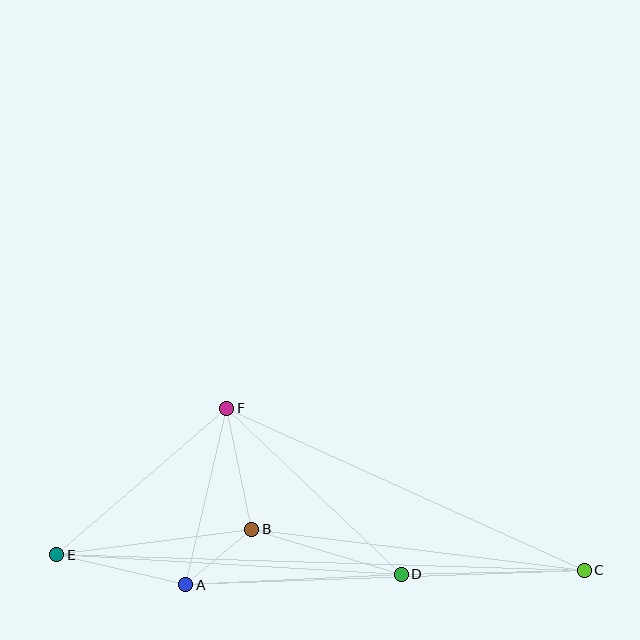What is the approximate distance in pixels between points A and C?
The distance between A and C is approximately 398 pixels.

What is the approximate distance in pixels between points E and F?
The distance between E and F is approximately 225 pixels.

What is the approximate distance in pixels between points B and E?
The distance between B and E is approximately 197 pixels.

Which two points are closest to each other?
Points A and B are closest to each other.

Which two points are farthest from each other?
Points C and E are farthest from each other.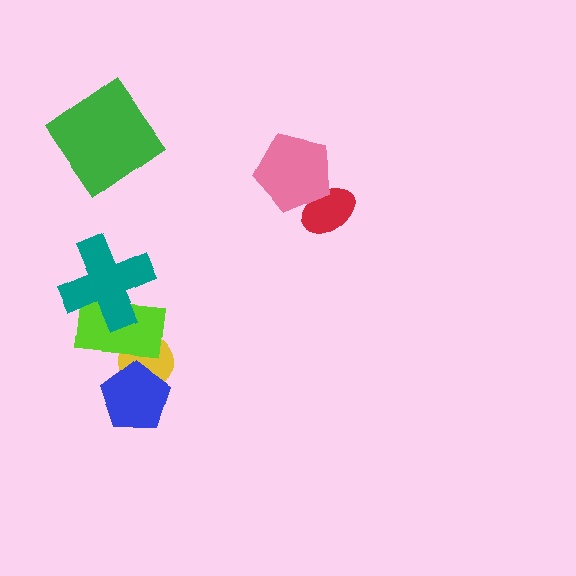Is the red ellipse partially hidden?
Yes, it is partially covered by another shape.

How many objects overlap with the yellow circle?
2 objects overlap with the yellow circle.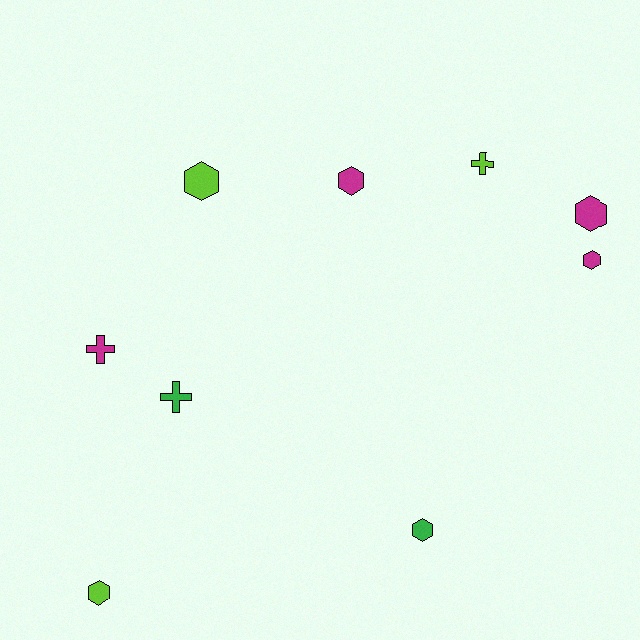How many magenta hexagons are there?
There are 3 magenta hexagons.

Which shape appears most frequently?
Hexagon, with 6 objects.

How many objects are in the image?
There are 9 objects.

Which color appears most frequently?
Magenta, with 4 objects.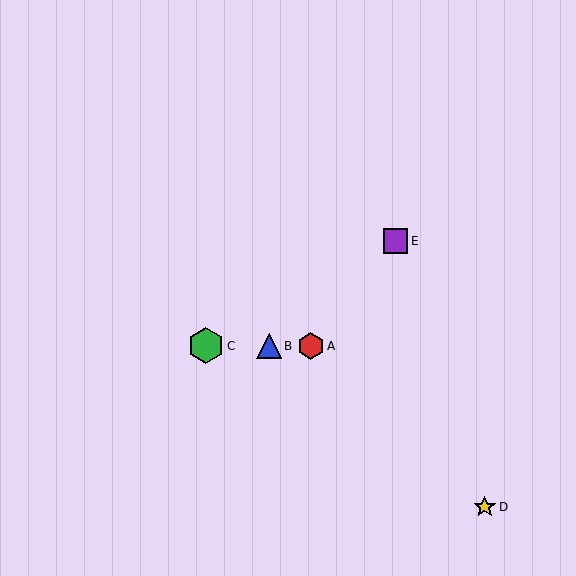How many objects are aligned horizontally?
3 objects (A, B, C) are aligned horizontally.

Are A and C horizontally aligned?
Yes, both are at y≈346.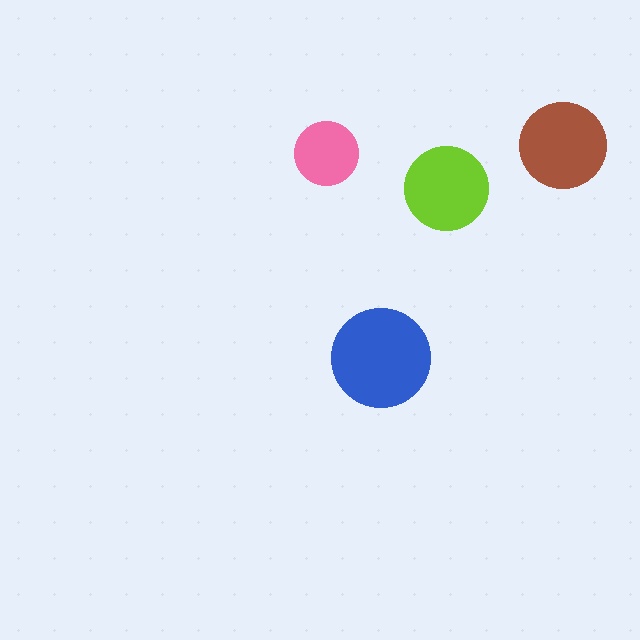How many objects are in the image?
There are 4 objects in the image.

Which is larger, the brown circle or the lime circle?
The brown one.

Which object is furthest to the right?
The brown circle is rightmost.